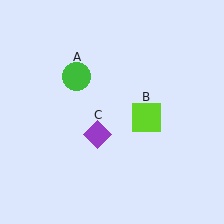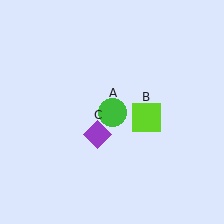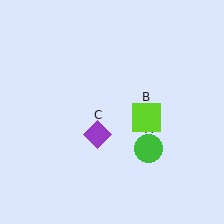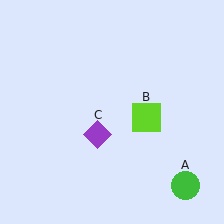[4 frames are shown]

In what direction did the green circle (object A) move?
The green circle (object A) moved down and to the right.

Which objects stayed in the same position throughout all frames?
Lime square (object B) and purple diamond (object C) remained stationary.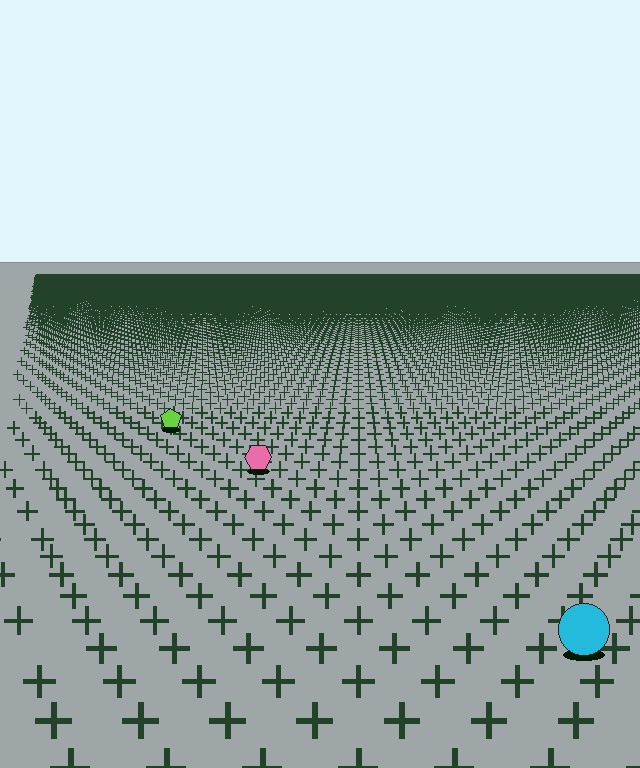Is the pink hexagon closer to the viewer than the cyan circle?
No. The cyan circle is closer — you can tell from the texture gradient: the ground texture is coarser near it.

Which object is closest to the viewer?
The cyan circle is closest. The texture marks near it are larger and more spread out.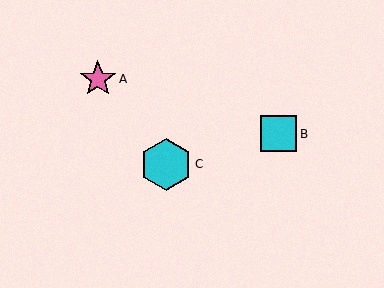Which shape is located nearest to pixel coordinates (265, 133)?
The cyan square (labeled B) at (279, 134) is nearest to that location.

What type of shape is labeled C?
Shape C is a cyan hexagon.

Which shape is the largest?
The cyan hexagon (labeled C) is the largest.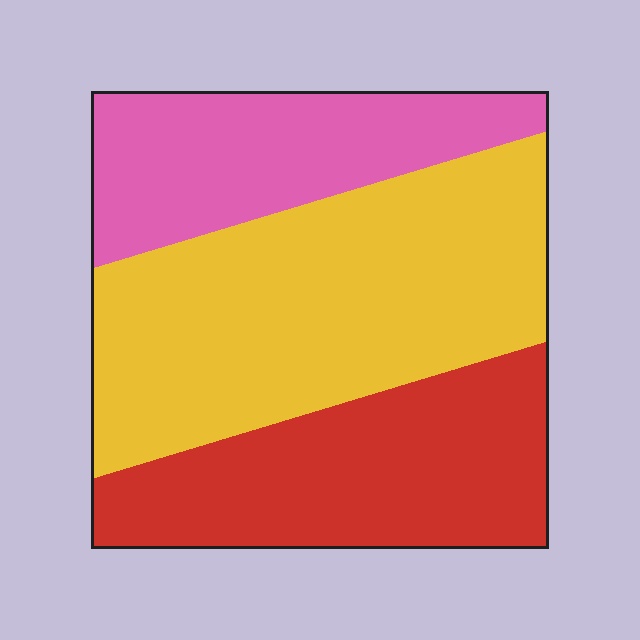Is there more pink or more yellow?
Yellow.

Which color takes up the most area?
Yellow, at roughly 45%.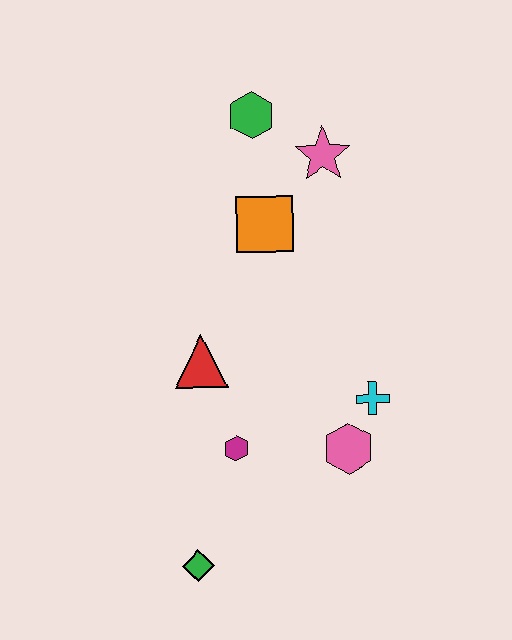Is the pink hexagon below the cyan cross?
Yes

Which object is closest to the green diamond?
The magenta hexagon is closest to the green diamond.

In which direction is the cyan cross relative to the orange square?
The cyan cross is below the orange square.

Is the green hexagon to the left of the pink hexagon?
Yes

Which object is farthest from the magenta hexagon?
The green hexagon is farthest from the magenta hexagon.